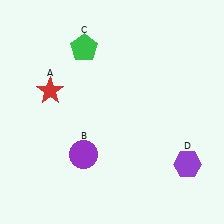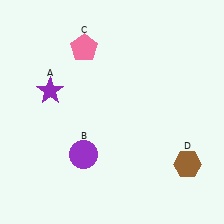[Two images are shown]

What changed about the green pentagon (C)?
In Image 1, C is green. In Image 2, it changed to pink.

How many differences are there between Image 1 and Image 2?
There are 3 differences between the two images.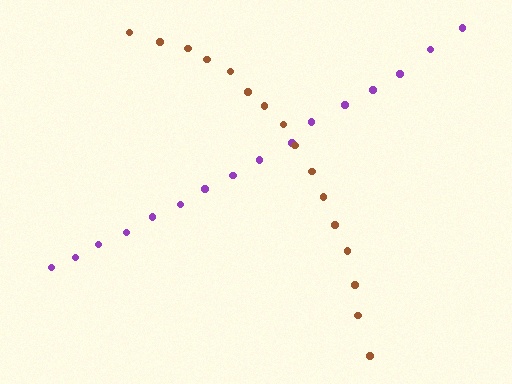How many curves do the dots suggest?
There are 2 distinct paths.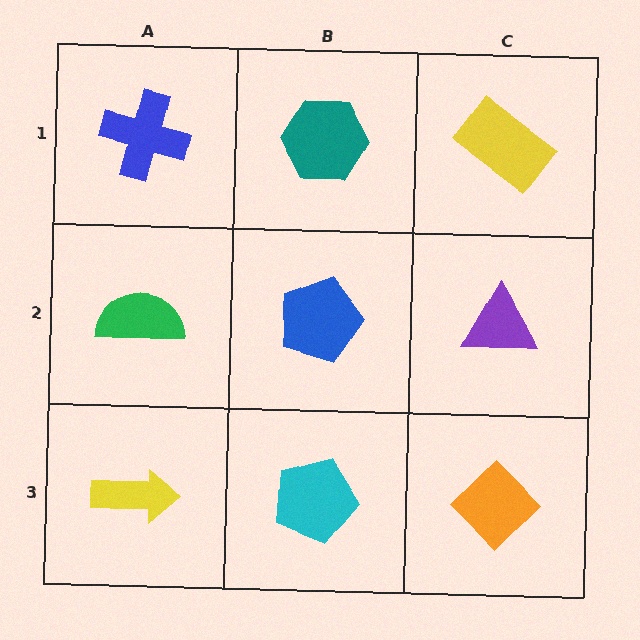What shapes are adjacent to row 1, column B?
A blue pentagon (row 2, column B), a blue cross (row 1, column A), a yellow rectangle (row 1, column C).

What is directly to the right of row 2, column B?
A purple triangle.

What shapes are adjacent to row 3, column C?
A purple triangle (row 2, column C), a cyan pentagon (row 3, column B).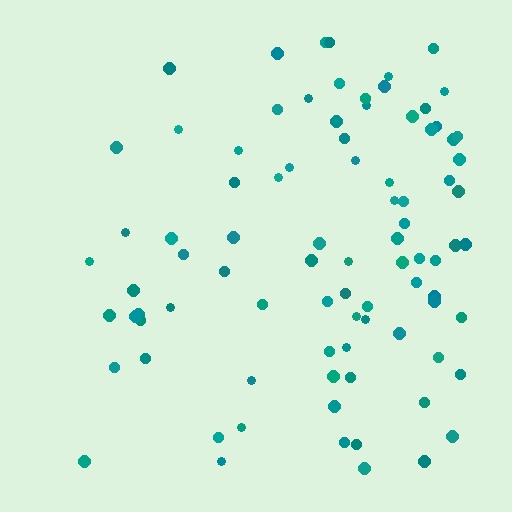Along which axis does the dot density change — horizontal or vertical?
Horizontal.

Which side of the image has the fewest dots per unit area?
The left.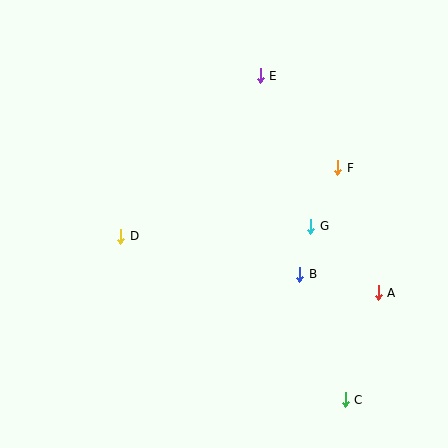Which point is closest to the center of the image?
Point G at (311, 226) is closest to the center.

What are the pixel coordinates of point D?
Point D is at (121, 236).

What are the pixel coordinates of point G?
Point G is at (311, 226).